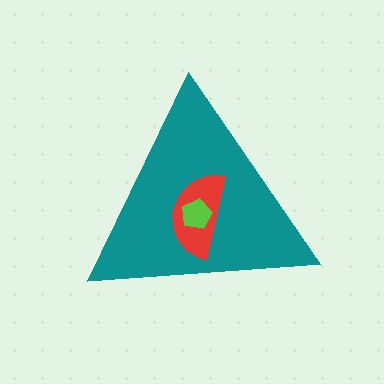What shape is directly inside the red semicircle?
The lime pentagon.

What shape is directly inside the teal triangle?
The red semicircle.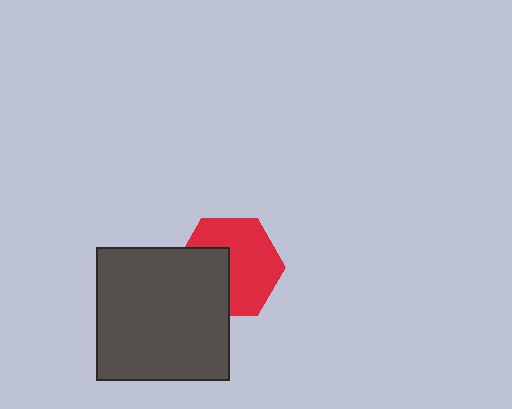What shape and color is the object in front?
The object in front is a dark gray square.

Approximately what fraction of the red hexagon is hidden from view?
Roughly 37% of the red hexagon is hidden behind the dark gray square.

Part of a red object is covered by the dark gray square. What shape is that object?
It is a hexagon.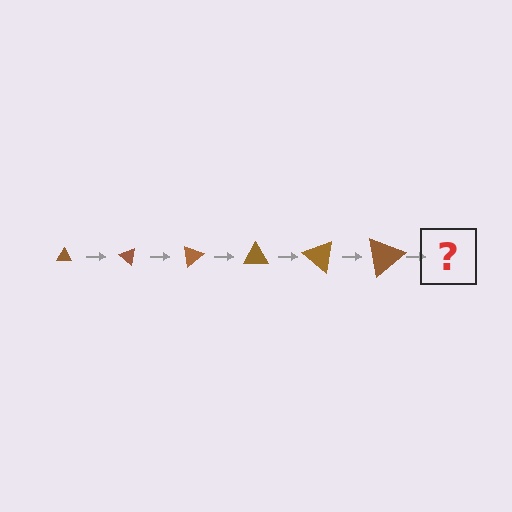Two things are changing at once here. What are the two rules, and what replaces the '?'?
The two rules are that the triangle grows larger each step and it rotates 40 degrees each step. The '?' should be a triangle, larger than the previous one and rotated 240 degrees from the start.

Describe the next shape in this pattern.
It should be a triangle, larger than the previous one and rotated 240 degrees from the start.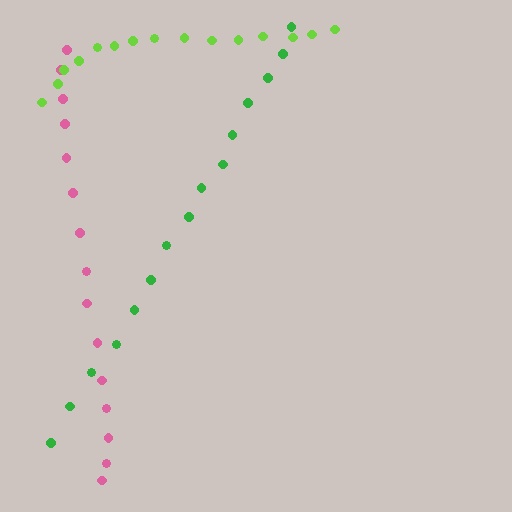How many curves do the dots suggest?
There are 3 distinct paths.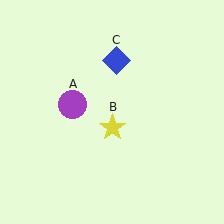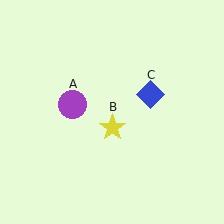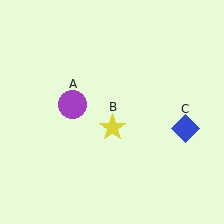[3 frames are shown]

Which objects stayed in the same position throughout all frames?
Purple circle (object A) and yellow star (object B) remained stationary.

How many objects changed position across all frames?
1 object changed position: blue diamond (object C).